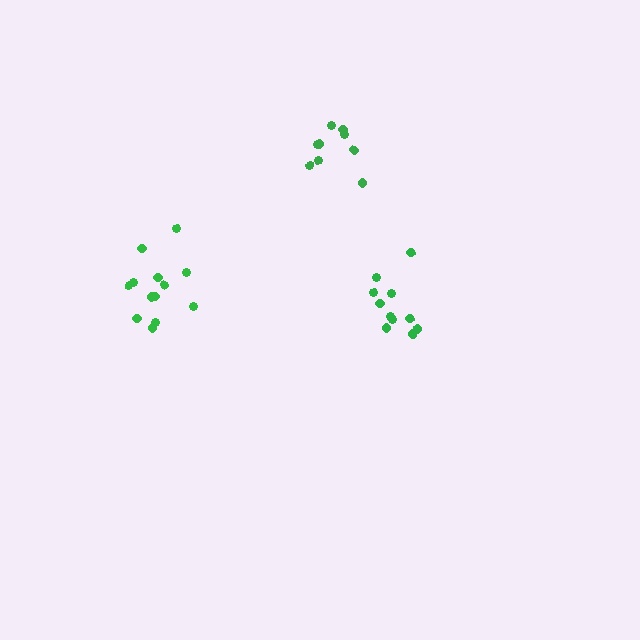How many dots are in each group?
Group 1: 11 dots, Group 2: 13 dots, Group 3: 9 dots (33 total).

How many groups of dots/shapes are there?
There are 3 groups.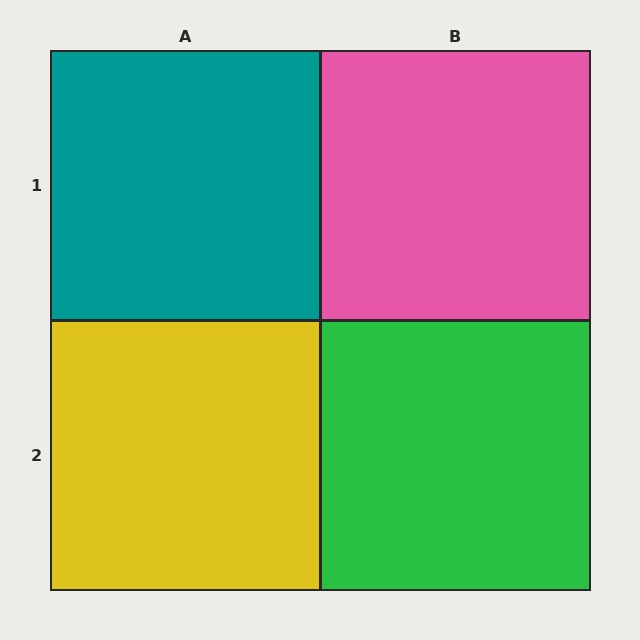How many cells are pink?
1 cell is pink.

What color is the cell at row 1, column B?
Pink.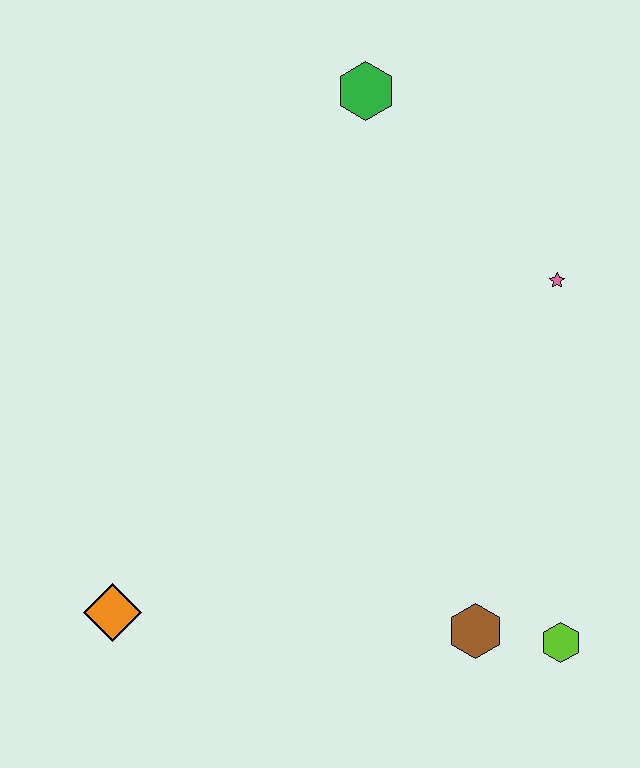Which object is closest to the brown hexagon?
The lime hexagon is closest to the brown hexagon.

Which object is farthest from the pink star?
The orange diamond is farthest from the pink star.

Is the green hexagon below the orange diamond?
No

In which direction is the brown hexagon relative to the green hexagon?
The brown hexagon is below the green hexagon.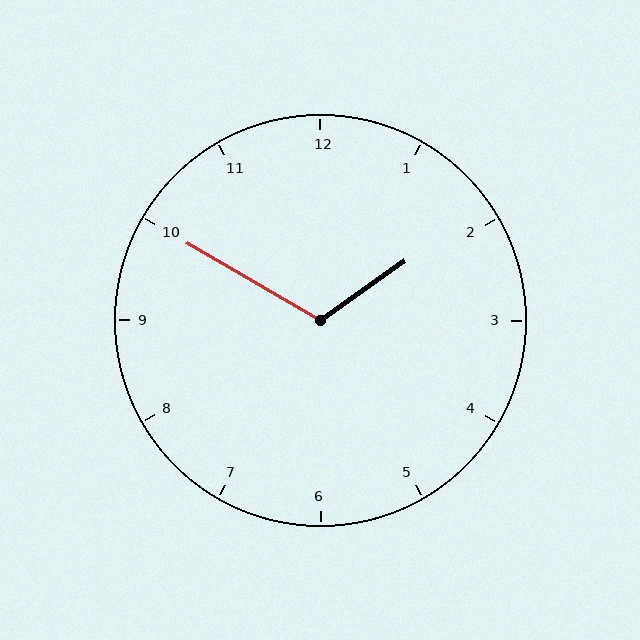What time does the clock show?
1:50.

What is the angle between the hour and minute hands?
Approximately 115 degrees.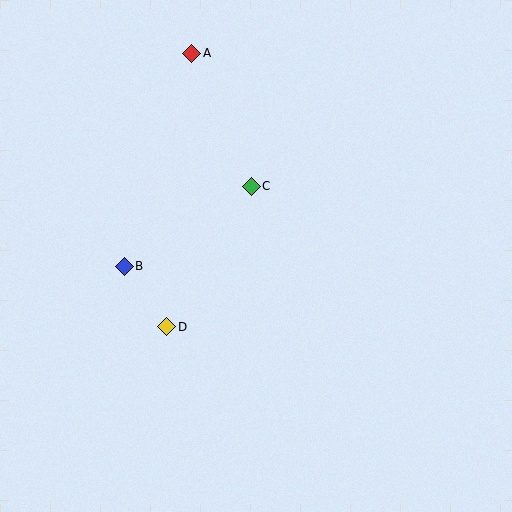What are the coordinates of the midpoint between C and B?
The midpoint between C and B is at (188, 226).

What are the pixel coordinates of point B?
Point B is at (124, 266).